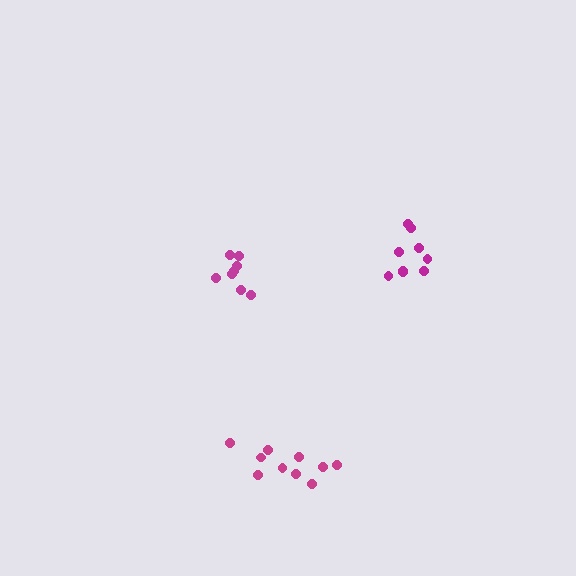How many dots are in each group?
Group 1: 8 dots, Group 2: 9 dots, Group 3: 10 dots (27 total).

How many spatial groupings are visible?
There are 3 spatial groupings.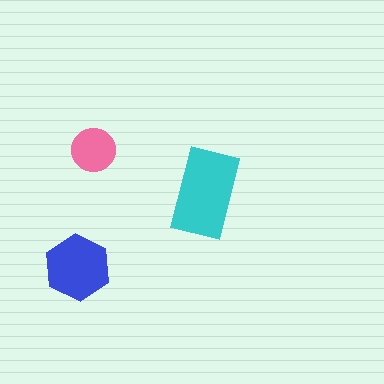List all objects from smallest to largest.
The pink circle, the blue hexagon, the cyan rectangle.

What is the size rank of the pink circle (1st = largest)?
3rd.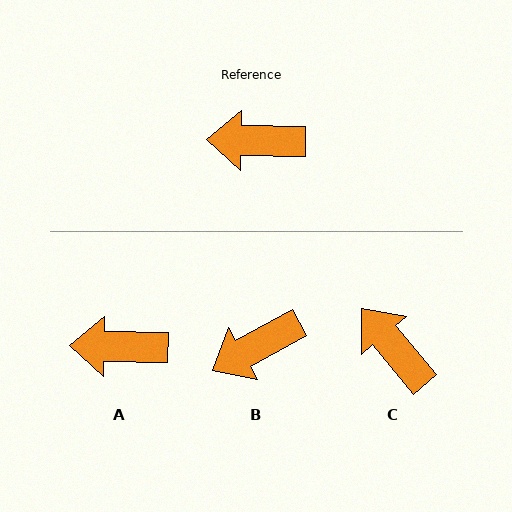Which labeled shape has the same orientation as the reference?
A.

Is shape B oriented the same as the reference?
No, it is off by about 30 degrees.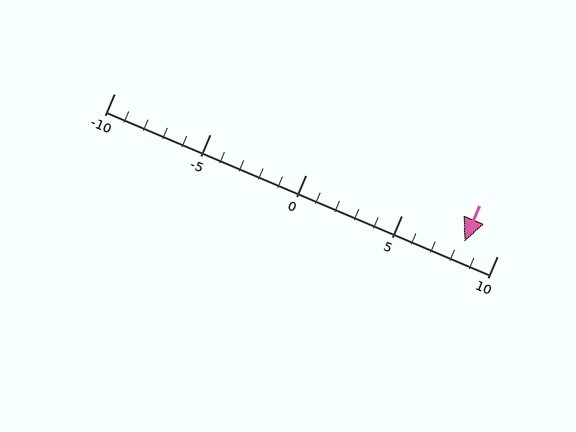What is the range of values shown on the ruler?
The ruler shows values from -10 to 10.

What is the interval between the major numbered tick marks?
The major tick marks are spaced 5 units apart.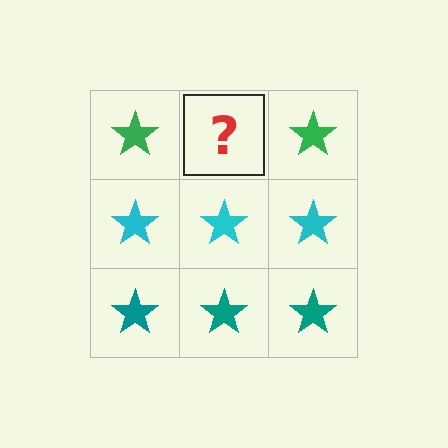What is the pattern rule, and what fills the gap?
The rule is that each row has a consistent color. The gap should be filled with a green star.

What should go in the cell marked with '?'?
The missing cell should contain a green star.